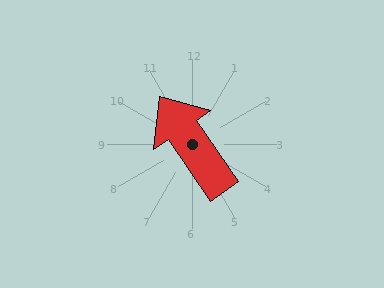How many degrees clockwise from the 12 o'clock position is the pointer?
Approximately 326 degrees.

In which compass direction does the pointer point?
Northwest.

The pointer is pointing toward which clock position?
Roughly 11 o'clock.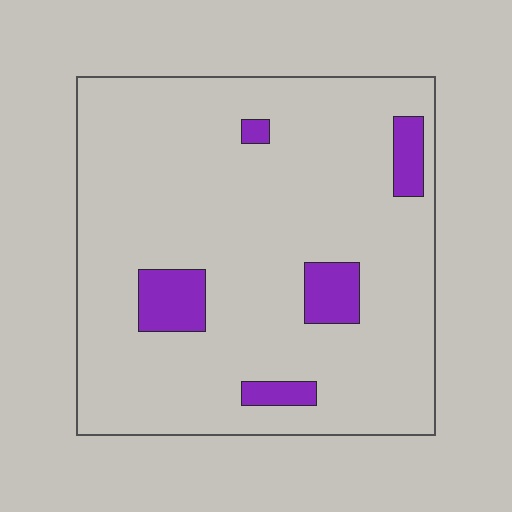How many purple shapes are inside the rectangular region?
5.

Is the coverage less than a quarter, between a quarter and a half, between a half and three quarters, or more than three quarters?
Less than a quarter.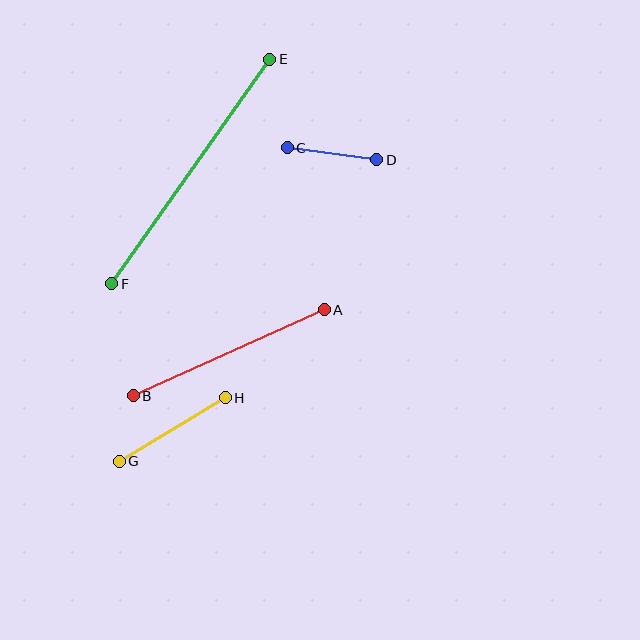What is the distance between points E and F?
The distance is approximately 274 pixels.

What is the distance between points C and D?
The distance is approximately 90 pixels.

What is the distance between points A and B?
The distance is approximately 209 pixels.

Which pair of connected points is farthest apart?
Points E and F are farthest apart.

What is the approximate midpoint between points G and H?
The midpoint is at approximately (172, 430) pixels.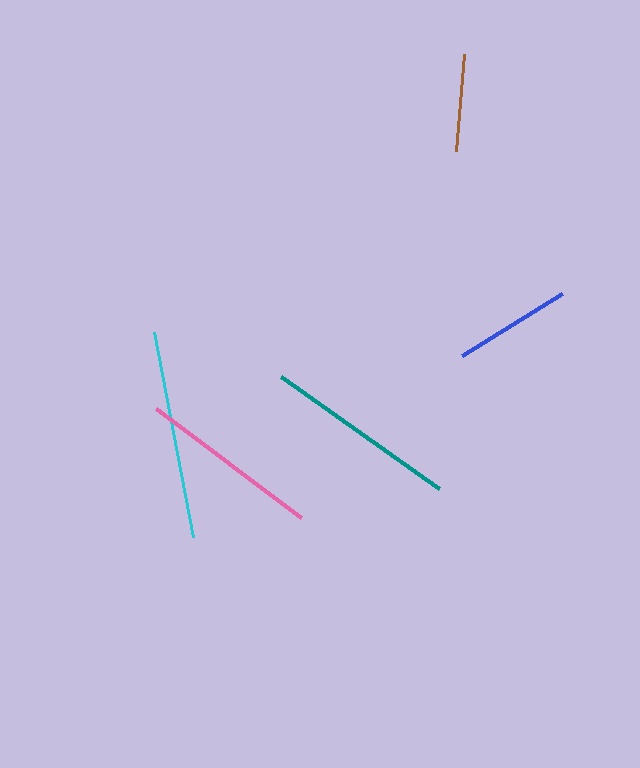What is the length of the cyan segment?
The cyan segment is approximately 209 pixels long.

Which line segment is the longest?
The cyan line is the longest at approximately 209 pixels.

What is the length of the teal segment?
The teal segment is approximately 193 pixels long.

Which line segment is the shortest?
The brown line is the shortest at approximately 97 pixels.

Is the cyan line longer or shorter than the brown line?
The cyan line is longer than the brown line.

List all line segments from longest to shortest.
From longest to shortest: cyan, teal, pink, blue, brown.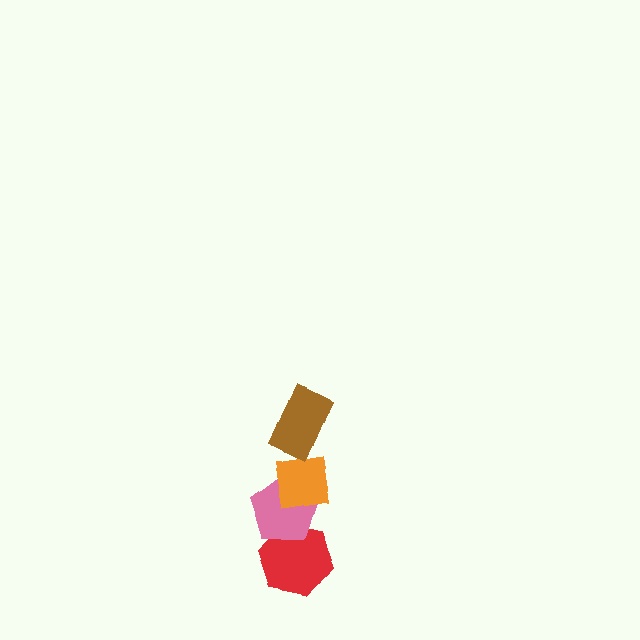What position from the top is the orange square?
The orange square is 2nd from the top.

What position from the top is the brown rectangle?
The brown rectangle is 1st from the top.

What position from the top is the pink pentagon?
The pink pentagon is 3rd from the top.